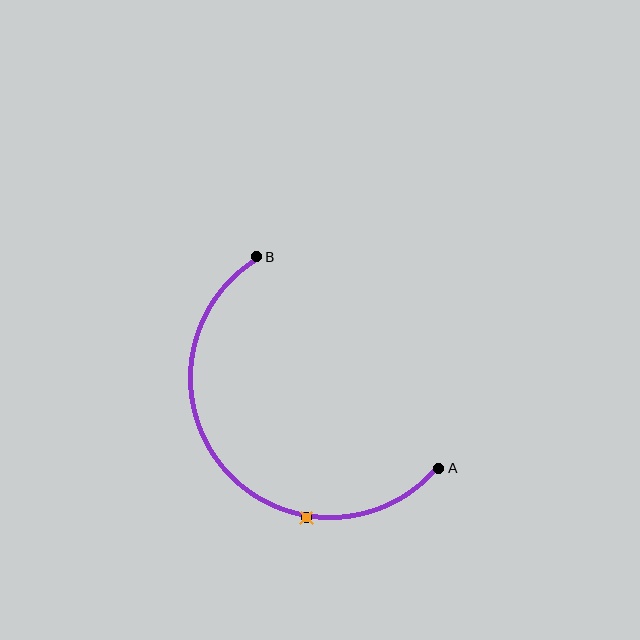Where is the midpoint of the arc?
The arc midpoint is the point on the curve farthest from the straight line joining A and B. It sits below and to the left of that line.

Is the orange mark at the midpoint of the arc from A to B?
No. The orange mark lies on the arc but is closer to endpoint A. The arc midpoint would be at the point on the curve equidistant along the arc from both A and B.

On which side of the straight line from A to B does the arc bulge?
The arc bulges below and to the left of the straight line connecting A and B.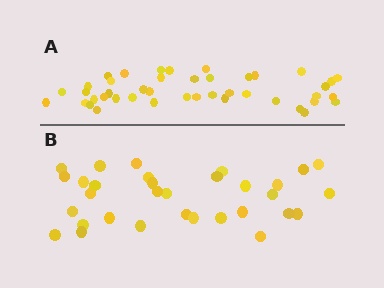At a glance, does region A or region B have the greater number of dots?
Region A (the top region) has more dots.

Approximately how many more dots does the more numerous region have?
Region A has roughly 12 or so more dots than region B.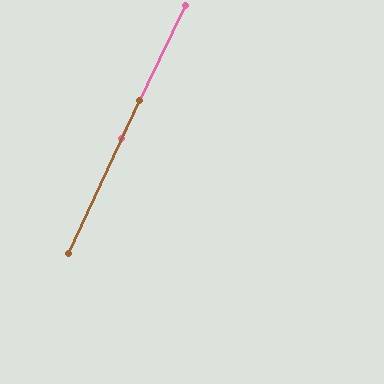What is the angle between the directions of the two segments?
Approximately 1 degree.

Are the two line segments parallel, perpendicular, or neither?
Parallel — their directions differ by only 0.6°.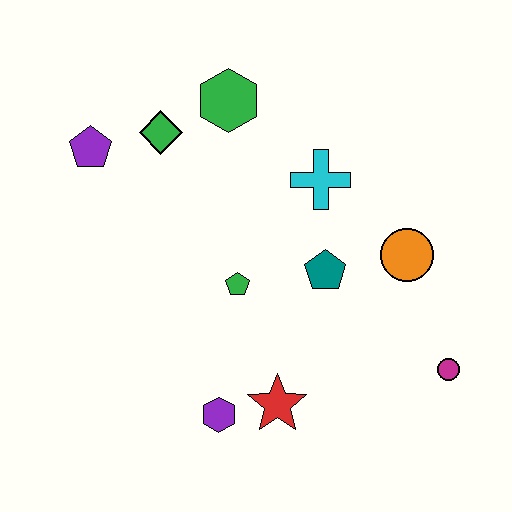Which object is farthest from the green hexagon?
The magenta circle is farthest from the green hexagon.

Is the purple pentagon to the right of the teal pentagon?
No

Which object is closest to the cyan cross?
The teal pentagon is closest to the cyan cross.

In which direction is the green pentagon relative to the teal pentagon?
The green pentagon is to the left of the teal pentagon.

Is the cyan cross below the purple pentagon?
Yes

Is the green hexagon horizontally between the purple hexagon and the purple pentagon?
No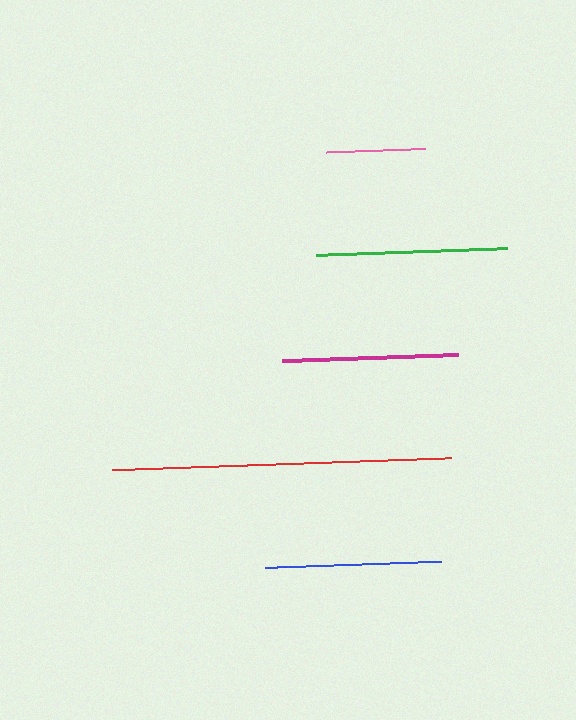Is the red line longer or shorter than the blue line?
The red line is longer than the blue line.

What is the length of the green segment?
The green segment is approximately 192 pixels long.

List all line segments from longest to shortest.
From longest to shortest: red, green, magenta, blue, pink.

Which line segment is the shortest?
The pink line is the shortest at approximately 99 pixels.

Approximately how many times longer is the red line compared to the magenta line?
The red line is approximately 1.9 times the length of the magenta line.